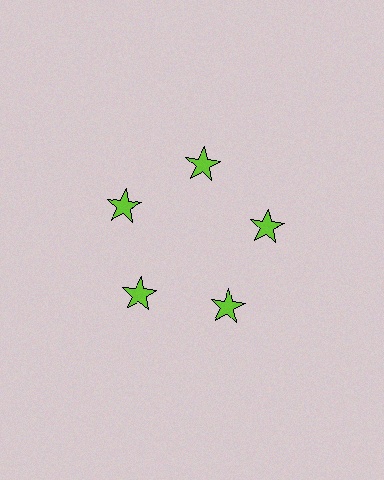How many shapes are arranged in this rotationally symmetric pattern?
There are 5 shapes, arranged in 5 groups of 1.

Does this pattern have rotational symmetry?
Yes, this pattern has 5-fold rotational symmetry. It looks the same after rotating 72 degrees around the center.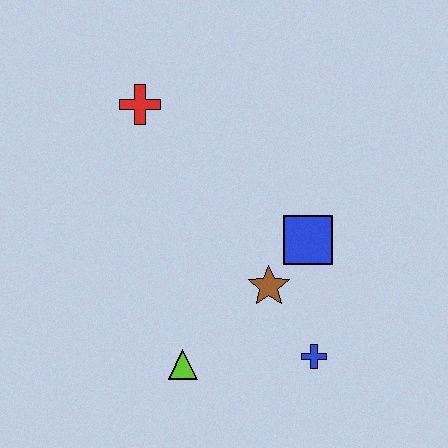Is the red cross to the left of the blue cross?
Yes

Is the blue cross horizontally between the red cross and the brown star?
No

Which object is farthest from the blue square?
The red cross is farthest from the blue square.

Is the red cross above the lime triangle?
Yes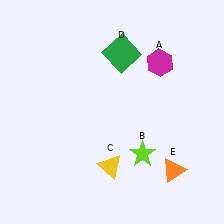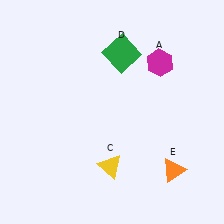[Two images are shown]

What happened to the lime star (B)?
The lime star (B) was removed in Image 2. It was in the bottom-right area of Image 1.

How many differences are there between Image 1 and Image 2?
There is 1 difference between the two images.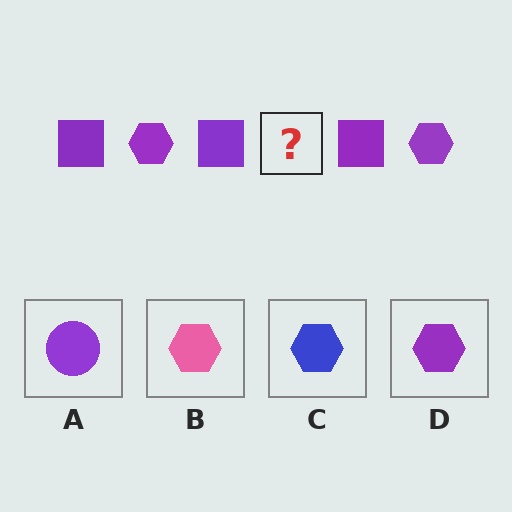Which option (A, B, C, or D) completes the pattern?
D.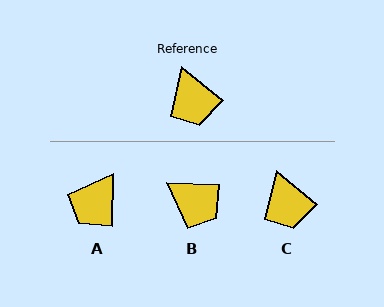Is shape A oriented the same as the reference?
No, it is off by about 51 degrees.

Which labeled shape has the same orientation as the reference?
C.